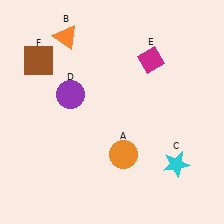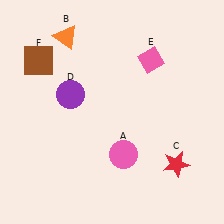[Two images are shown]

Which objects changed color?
A changed from orange to pink. C changed from cyan to red. E changed from magenta to pink.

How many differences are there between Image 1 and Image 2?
There are 3 differences between the two images.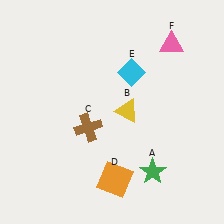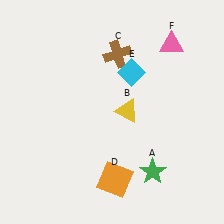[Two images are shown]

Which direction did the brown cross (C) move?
The brown cross (C) moved up.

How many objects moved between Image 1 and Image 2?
1 object moved between the two images.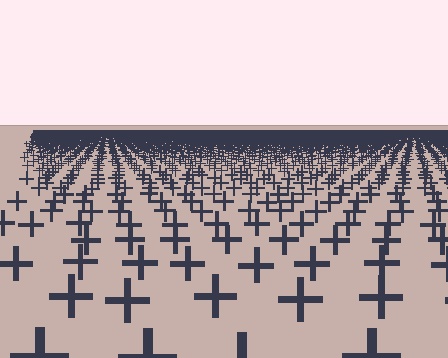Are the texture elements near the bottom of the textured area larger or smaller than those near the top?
Larger. Near the bottom, elements are closer to the viewer and appear at a bigger on-screen size.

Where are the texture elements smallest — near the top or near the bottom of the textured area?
Near the top.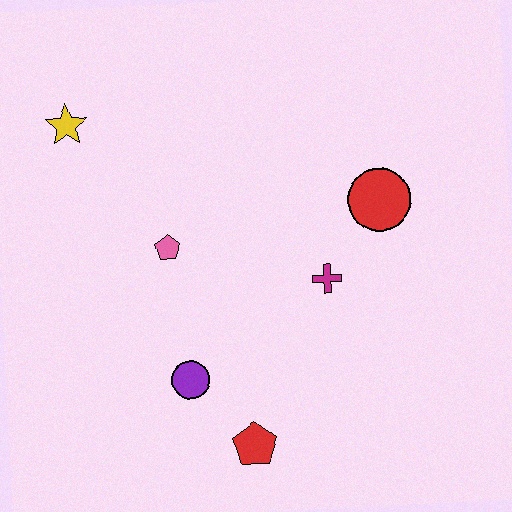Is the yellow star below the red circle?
No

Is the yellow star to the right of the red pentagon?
No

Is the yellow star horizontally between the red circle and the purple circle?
No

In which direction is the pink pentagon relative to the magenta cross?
The pink pentagon is to the left of the magenta cross.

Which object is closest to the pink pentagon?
The purple circle is closest to the pink pentagon.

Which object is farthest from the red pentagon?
The yellow star is farthest from the red pentagon.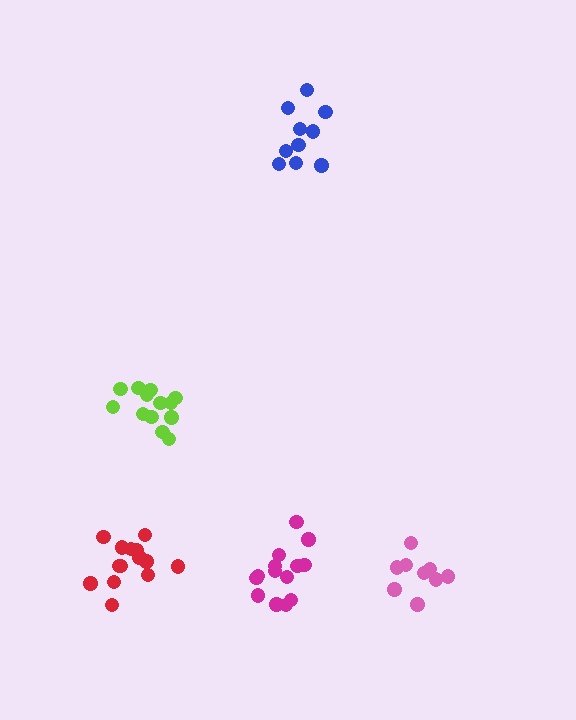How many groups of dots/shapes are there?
There are 5 groups.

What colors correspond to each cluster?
The clusters are colored: lime, magenta, blue, pink, red.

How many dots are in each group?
Group 1: 13 dots, Group 2: 14 dots, Group 3: 10 dots, Group 4: 9 dots, Group 5: 15 dots (61 total).